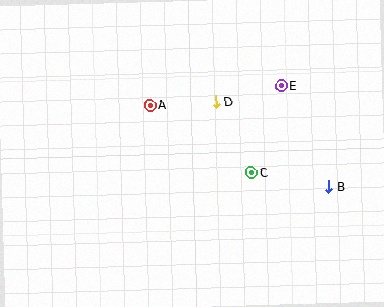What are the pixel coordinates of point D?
Point D is at (216, 102).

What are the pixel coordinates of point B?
Point B is at (329, 187).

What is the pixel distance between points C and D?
The distance between C and D is 79 pixels.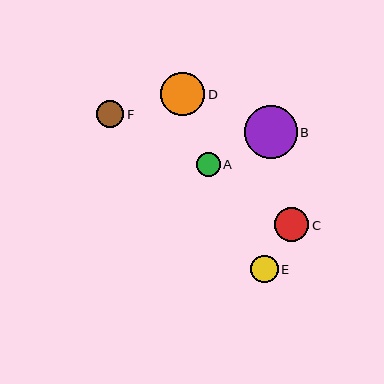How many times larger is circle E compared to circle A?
Circle E is approximately 1.2 times the size of circle A.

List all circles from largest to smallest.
From largest to smallest: B, D, C, E, F, A.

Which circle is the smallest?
Circle A is the smallest with a size of approximately 23 pixels.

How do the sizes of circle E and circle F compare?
Circle E and circle F are approximately the same size.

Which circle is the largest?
Circle B is the largest with a size of approximately 53 pixels.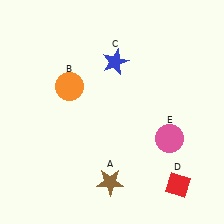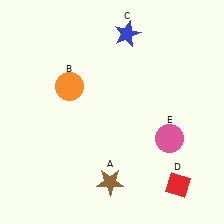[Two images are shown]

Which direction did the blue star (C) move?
The blue star (C) moved up.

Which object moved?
The blue star (C) moved up.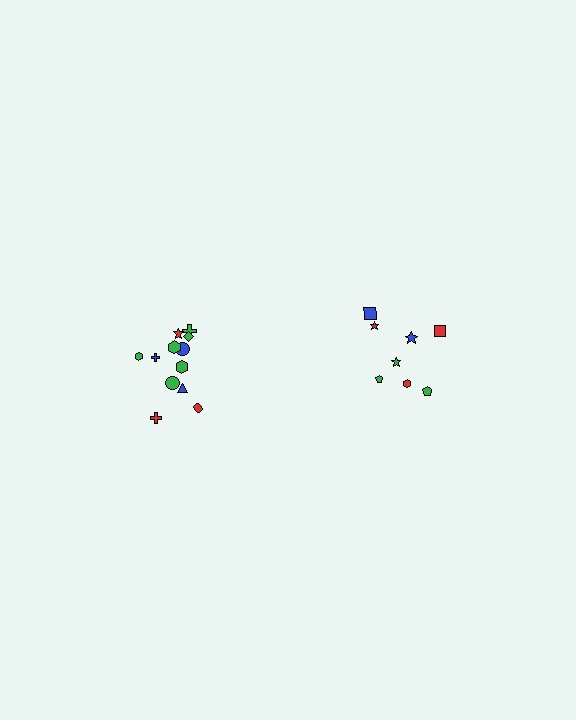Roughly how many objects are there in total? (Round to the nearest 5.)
Roughly 20 objects in total.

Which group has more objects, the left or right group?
The left group.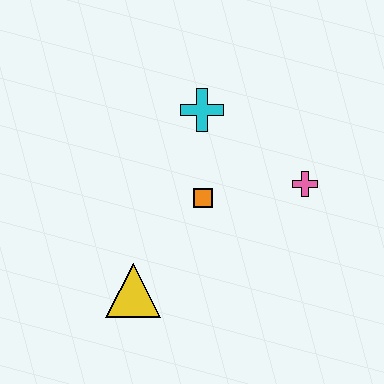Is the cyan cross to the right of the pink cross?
No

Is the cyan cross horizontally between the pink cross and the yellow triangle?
Yes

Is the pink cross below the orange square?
No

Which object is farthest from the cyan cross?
The yellow triangle is farthest from the cyan cross.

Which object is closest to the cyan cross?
The orange square is closest to the cyan cross.